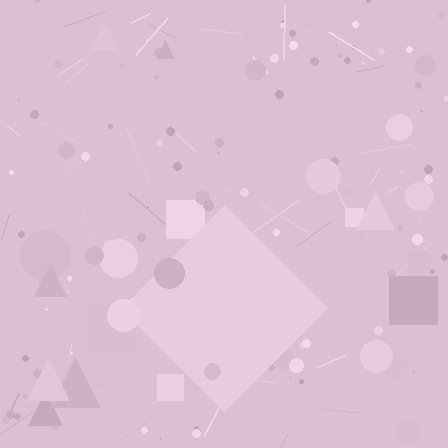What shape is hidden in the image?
A diamond is hidden in the image.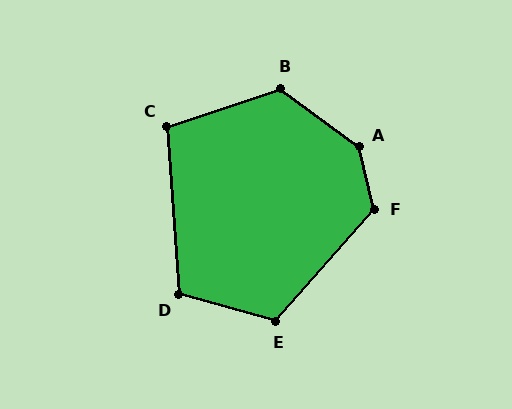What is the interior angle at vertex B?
Approximately 125 degrees (obtuse).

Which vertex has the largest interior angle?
A, at approximately 140 degrees.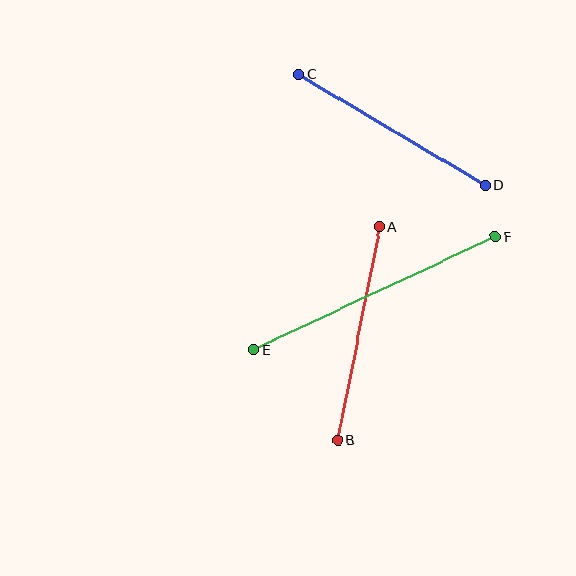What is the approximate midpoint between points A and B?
The midpoint is at approximately (359, 333) pixels.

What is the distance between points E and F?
The distance is approximately 267 pixels.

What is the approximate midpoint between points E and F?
The midpoint is at approximately (374, 293) pixels.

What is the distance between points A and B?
The distance is approximately 218 pixels.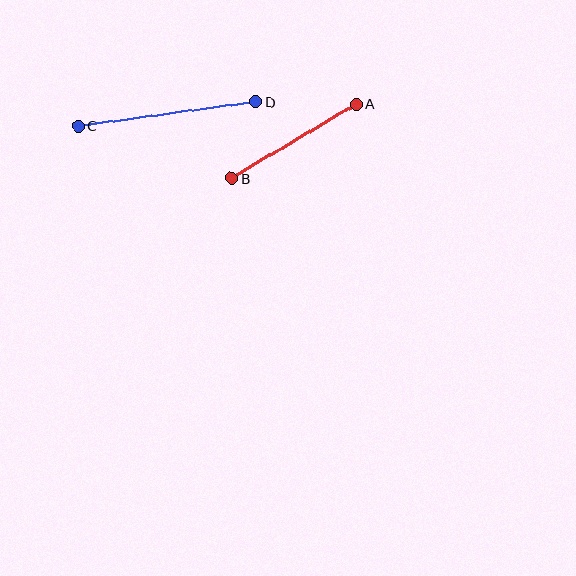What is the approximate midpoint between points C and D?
The midpoint is at approximately (167, 114) pixels.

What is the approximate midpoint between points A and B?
The midpoint is at approximately (294, 141) pixels.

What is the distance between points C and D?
The distance is approximately 179 pixels.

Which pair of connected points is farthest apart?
Points C and D are farthest apart.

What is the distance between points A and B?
The distance is approximately 145 pixels.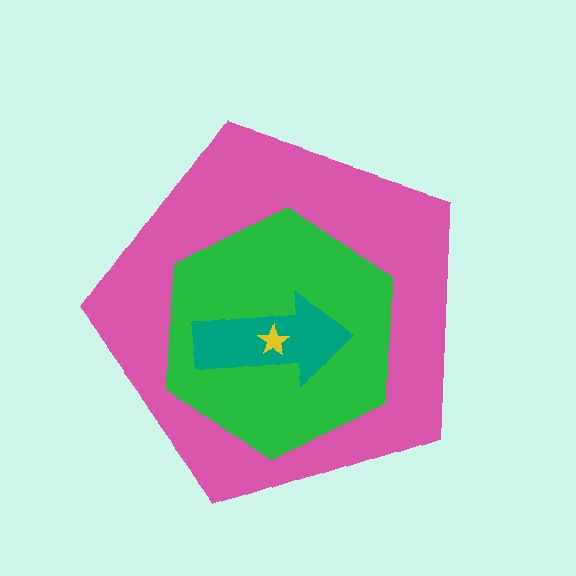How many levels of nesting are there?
4.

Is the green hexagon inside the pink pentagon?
Yes.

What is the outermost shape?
The pink pentagon.